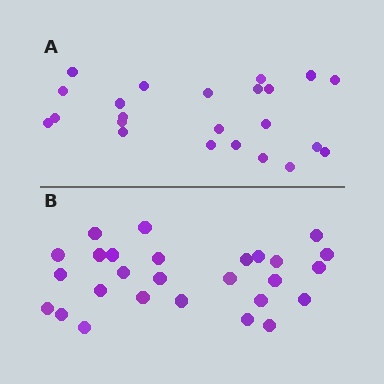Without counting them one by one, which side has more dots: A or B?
Region B (the bottom region) has more dots.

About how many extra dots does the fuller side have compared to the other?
Region B has about 4 more dots than region A.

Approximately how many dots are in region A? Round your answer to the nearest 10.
About 20 dots. (The exact count is 23, which rounds to 20.)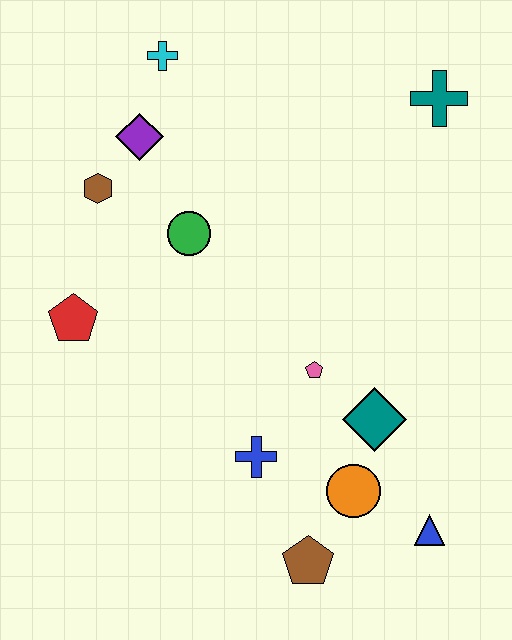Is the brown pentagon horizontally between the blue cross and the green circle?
No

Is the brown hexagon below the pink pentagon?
No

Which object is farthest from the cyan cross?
The blue triangle is farthest from the cyan cross.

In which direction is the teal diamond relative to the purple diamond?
The teal diamond is below the purple diamond.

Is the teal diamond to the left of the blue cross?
No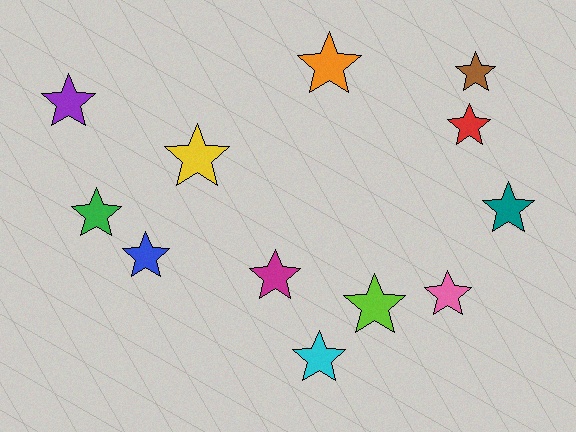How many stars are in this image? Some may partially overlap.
There are 12 stars.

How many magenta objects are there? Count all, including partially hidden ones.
There is 1 magenta object.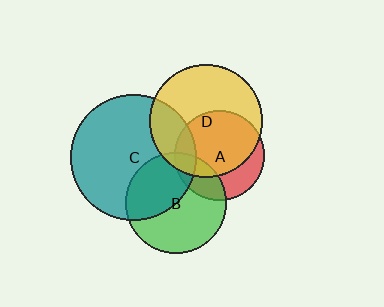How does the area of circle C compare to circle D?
Approximately 1.2 times.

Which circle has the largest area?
Circle C (teal).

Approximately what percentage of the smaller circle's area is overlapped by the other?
Approximately 45%.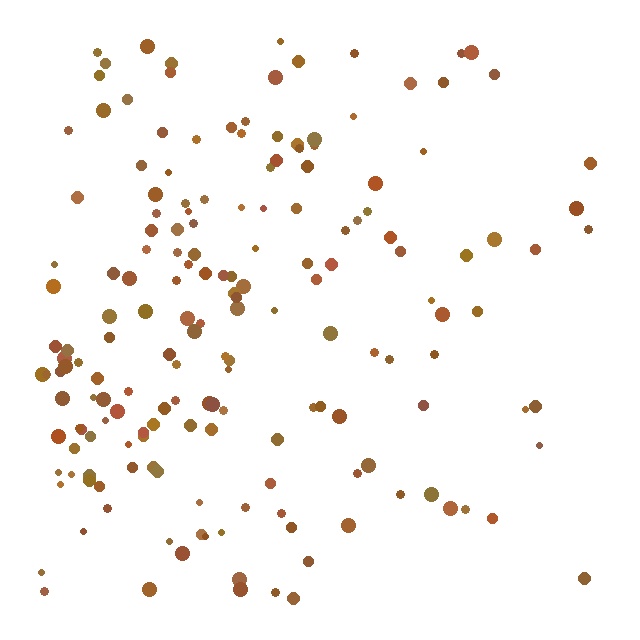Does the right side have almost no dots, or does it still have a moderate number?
Still a moderate number, just noticeably fewer than the left.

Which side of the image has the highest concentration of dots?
The left.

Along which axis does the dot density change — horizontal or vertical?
Horizontal.